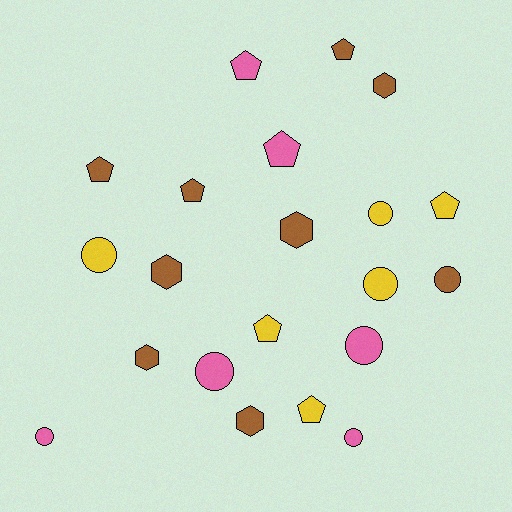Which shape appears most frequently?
Circle, with 8 objects.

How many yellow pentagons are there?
There are 3 yellow pentagons.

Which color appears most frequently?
Brown, with 9 objects.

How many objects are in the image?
There are 21 objects.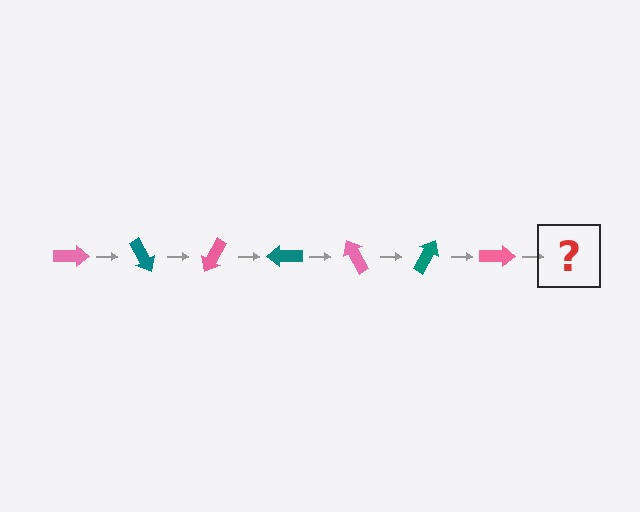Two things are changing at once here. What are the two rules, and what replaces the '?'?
The two rules are that it rotates 60 degrees each step and the color cycles through pink and teal. The '?' should be a teal arrow, rotated 420 degrees from the start.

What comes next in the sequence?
The next element should be a teal arrow, rotated 420 degrees from the start.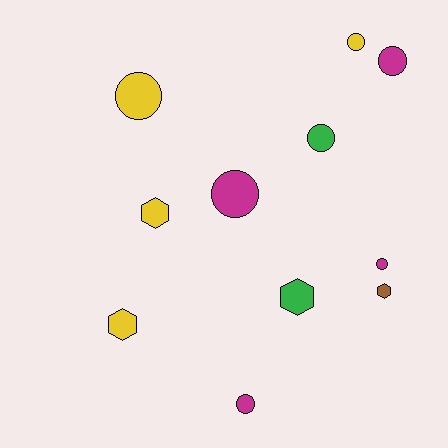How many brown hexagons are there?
There is 1 brown hexagon.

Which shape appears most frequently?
Circle, with 7 objects.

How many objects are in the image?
There are 11 objects.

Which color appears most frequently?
Yellow, with 4 objects.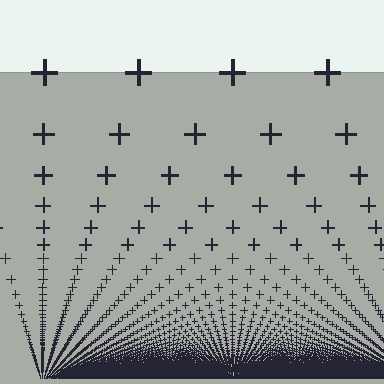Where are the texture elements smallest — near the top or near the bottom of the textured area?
Near the bottom.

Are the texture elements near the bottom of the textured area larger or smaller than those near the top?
Smaller. The gradient is inverted — elements near the bottom are smaller and denser.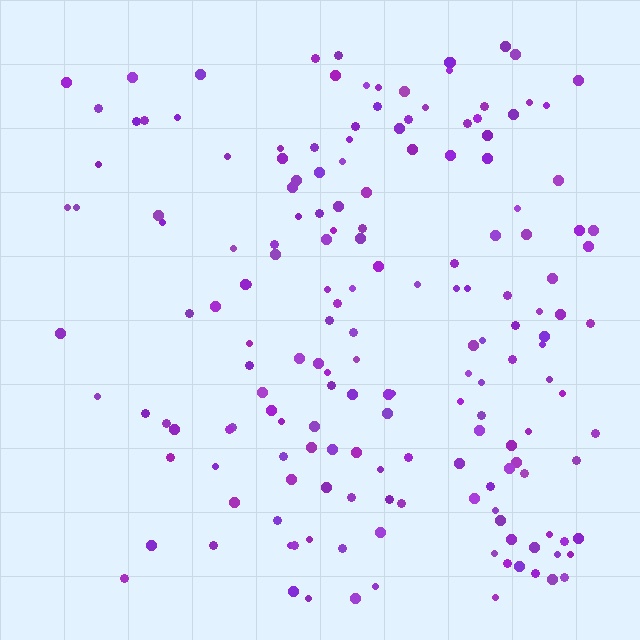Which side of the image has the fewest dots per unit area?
The left.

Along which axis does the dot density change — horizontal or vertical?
Horizontal.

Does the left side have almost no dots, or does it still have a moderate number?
Still a moderate number, just noticeably fewer than the right.